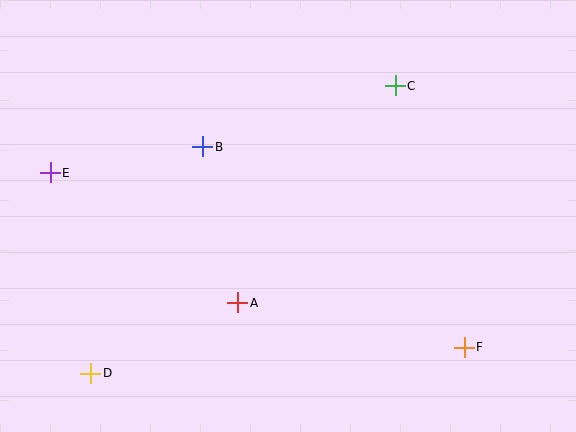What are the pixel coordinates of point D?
Point D is at (91, 373).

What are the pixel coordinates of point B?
Point B is at (203, 147).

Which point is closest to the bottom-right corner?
Point F is closest to the bottom-right corner.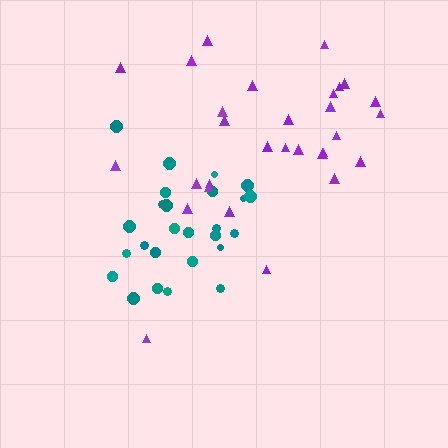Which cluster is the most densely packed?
Teal.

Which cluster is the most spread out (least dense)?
Purple.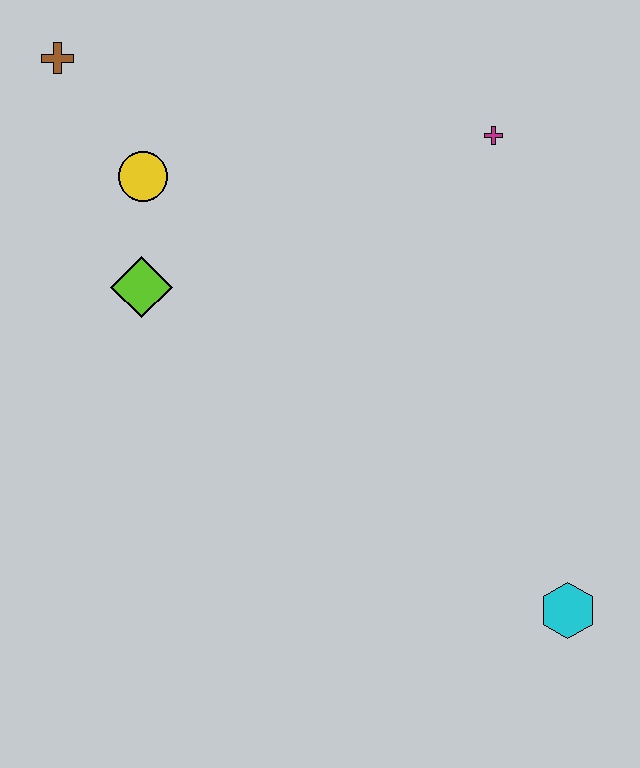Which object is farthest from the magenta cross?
The cyan hexagon is farthest from the magenta cross.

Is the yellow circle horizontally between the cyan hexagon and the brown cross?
Yes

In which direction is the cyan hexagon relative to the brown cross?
The cyan hexagon is below the brown cross.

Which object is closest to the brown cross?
The yellow circle is closest to the brown cross.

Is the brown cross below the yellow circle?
No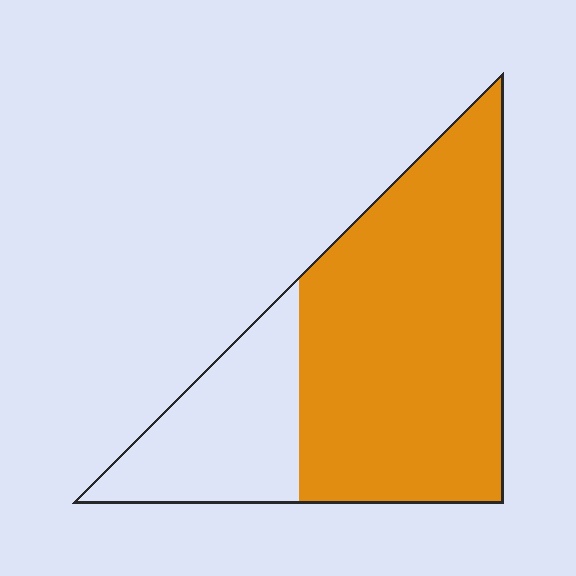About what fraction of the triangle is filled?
About three quarters (3/4).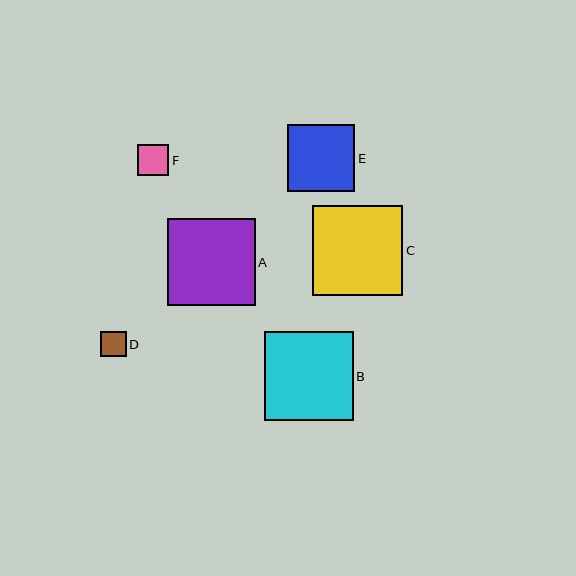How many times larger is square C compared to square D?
Square C is approximately 3.5 times the size of square D.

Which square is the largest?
Square C is the largest with a size of approximately 90 pixels.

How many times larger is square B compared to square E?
Square B is approximately 1.3 times the size of square E.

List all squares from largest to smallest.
From largest to smallest: C, B, A, E, F, D.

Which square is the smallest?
Square D is the smallest with a size of approximately 26 pixels.